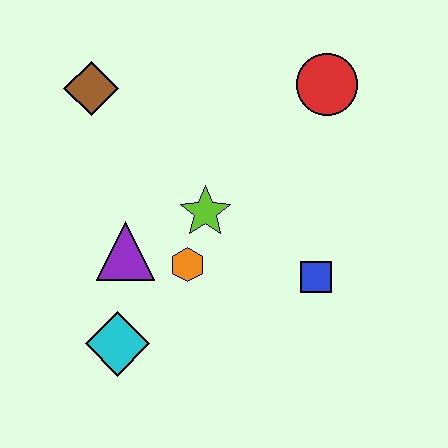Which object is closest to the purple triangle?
The orange hexagon is closest to the purple triangle.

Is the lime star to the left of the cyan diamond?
No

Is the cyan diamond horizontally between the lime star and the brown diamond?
Yes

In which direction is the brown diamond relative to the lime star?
The brown diamond is above the lime star.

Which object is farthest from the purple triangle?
The red circle is farthest from the purple triangle.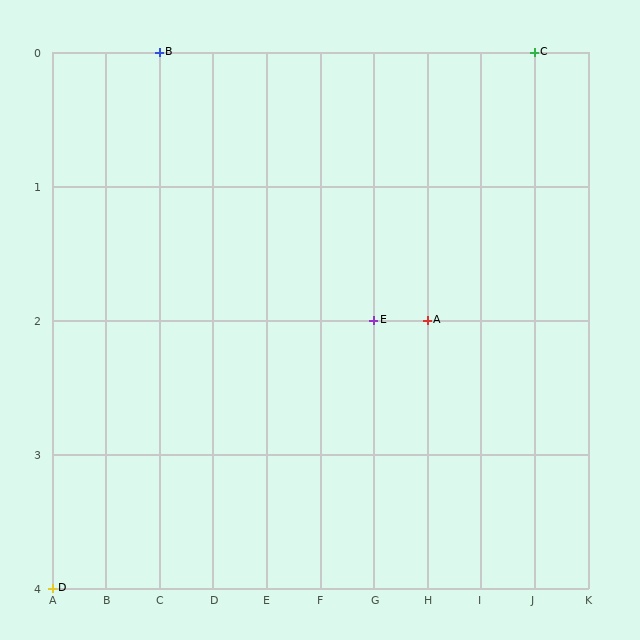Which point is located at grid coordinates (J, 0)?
Point C is at (J, 0).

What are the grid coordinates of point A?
Point A is at grid coordinates (H, 2).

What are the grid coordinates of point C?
Point C is at grid coordinates (J, 0).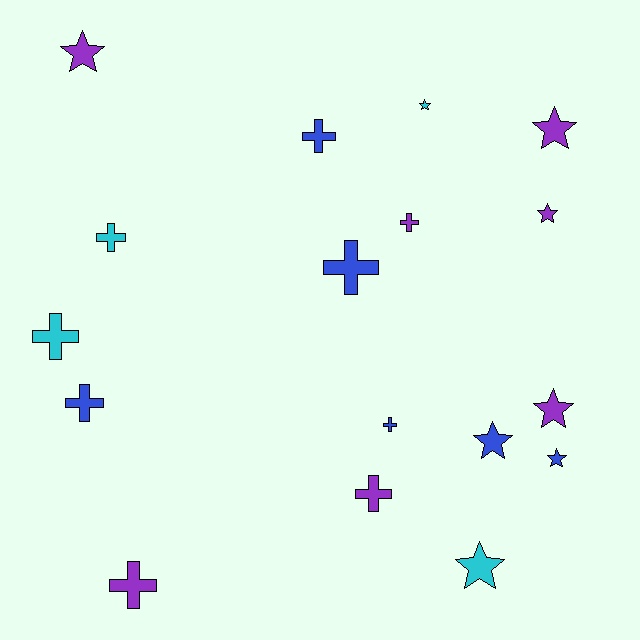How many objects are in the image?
There are 17 objects.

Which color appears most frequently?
Purple, with 7 objects.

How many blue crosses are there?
There are 4 blue crosses.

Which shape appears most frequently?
Cross, with 9 objects.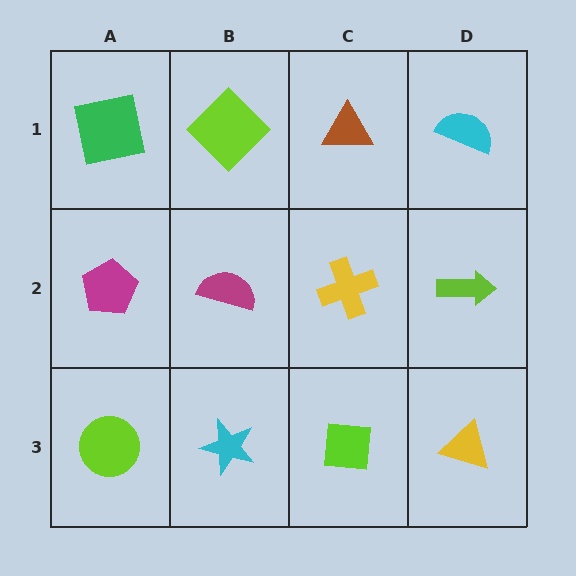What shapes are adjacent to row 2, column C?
A brown triangle (row 1, column C), a lime square (row 3, column C), a magenta semicircle (row 2, column B), a lime arrow (row 2, column D).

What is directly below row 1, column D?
A lime arrow.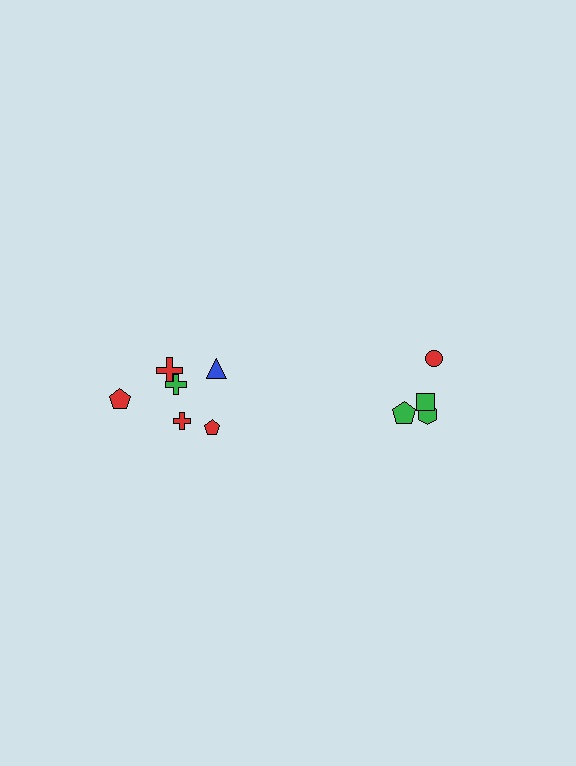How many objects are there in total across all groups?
There are 10 objects.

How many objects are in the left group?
There are 6 objects.